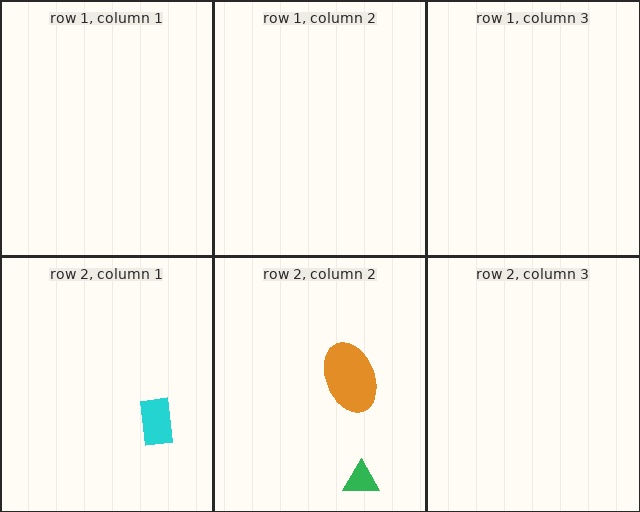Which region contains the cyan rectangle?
The row 2, column 1 region.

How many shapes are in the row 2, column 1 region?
1.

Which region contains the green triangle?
The row 2, column 2 region.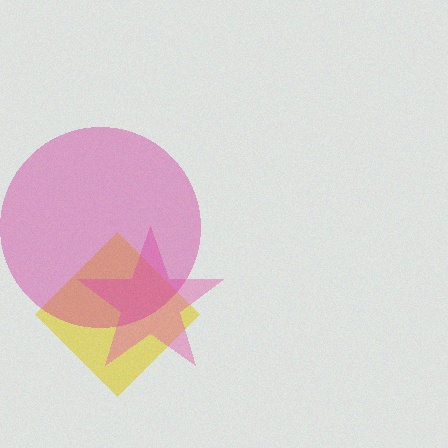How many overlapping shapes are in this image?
There are 3 overlapping shapes in the image.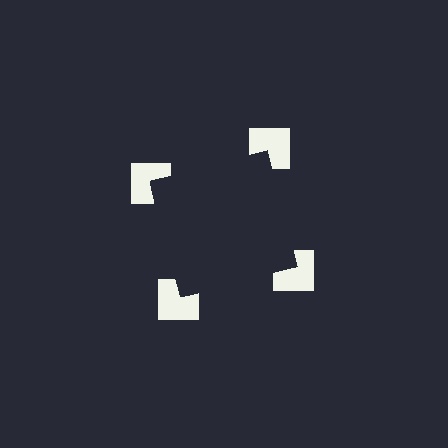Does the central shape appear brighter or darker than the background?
It typically appears slightly darker than the background, even though no actual brightness change is drawn.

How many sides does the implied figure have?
4 sides.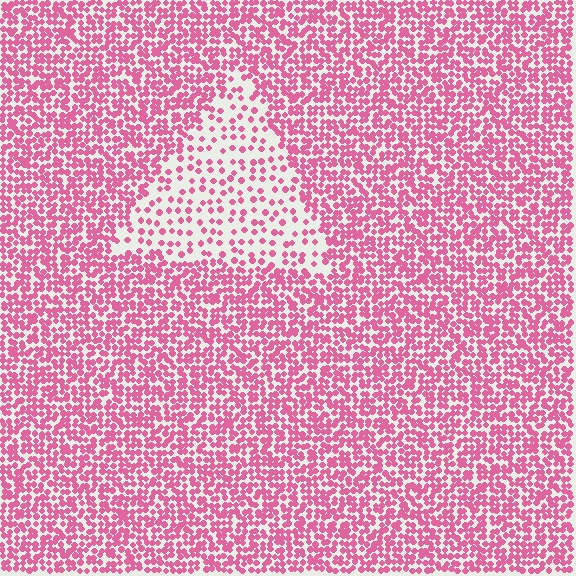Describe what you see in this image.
The image contains small pink elements arranged at two different densities. A triangle-shaped region is visible where the elements are less densely packed than the surrounding area.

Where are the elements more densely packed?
The elements are more densely packed outside the triangle boundary.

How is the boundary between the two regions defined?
The boundary is defined by a change in element density (approximately 2.5x ratio). All elements are the same color, size, and shape.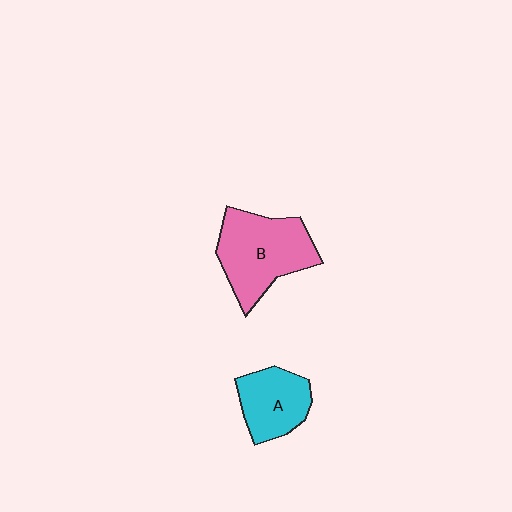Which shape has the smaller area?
Shape A (cyan).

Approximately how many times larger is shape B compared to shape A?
Approximately 1.5 times.